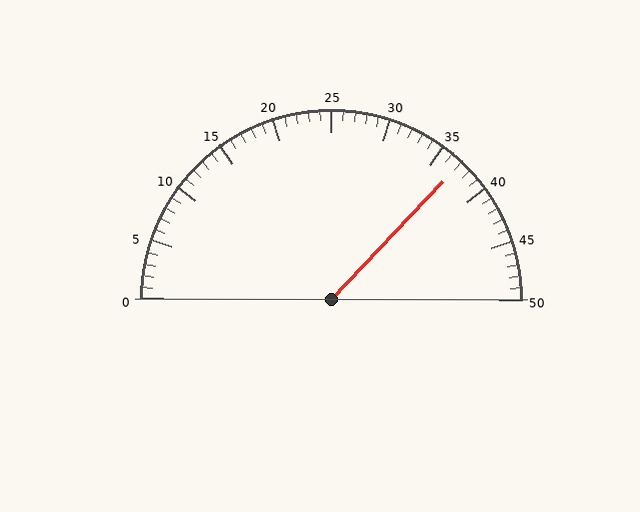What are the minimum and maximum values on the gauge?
The gauge ranges from 0 to 50.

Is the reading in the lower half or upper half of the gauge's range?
The reading is in the upper half of the range (0 to 50).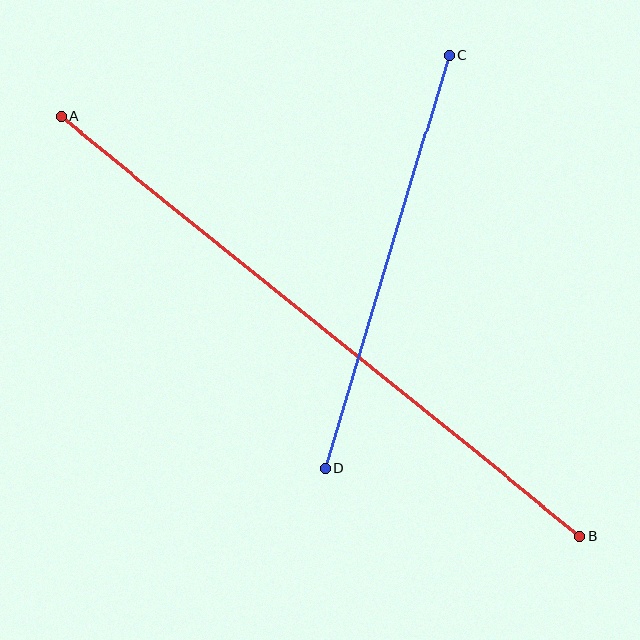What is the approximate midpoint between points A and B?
The midpoint is at approximately (320, 326) pixels.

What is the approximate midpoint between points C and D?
The midpoint is at approximately (387, 262) pixels.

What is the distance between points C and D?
The distance is approximately 431 pixels.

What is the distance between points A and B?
The distance is approximately 667 pixels.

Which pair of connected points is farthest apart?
Points A and B are farthest apart.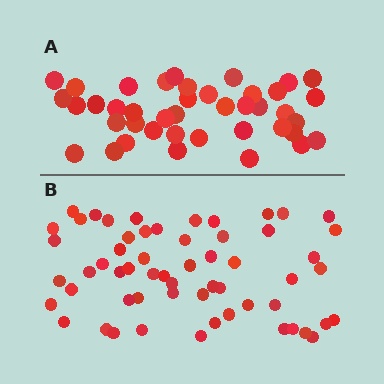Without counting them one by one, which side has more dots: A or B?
Region B (the bottom region) has more dots.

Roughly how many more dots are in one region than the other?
Region B has approximately 15 more dots than region A.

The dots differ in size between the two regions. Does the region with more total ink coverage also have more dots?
No. Region A has more total ink coverage because its dots are larger, but region B actually contains more individual dots. Total area can be misleading — the number of items is what matters here.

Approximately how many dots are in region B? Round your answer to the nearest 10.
About 60 dots. (The exact count is 58, which rounds to 60.)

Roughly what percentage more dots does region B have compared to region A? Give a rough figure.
About 40% more.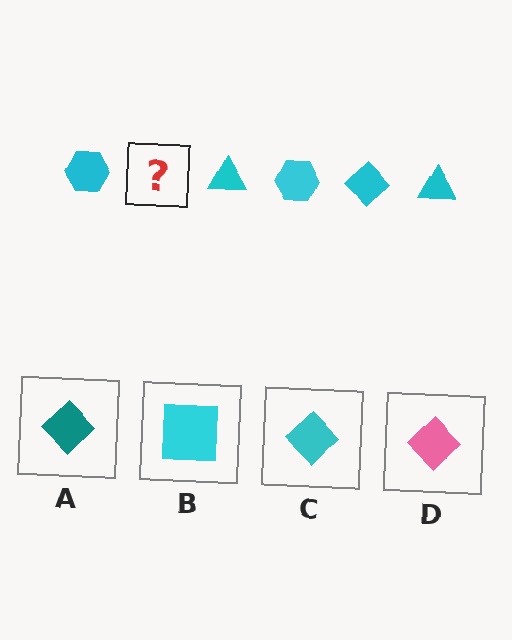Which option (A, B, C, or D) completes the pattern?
C.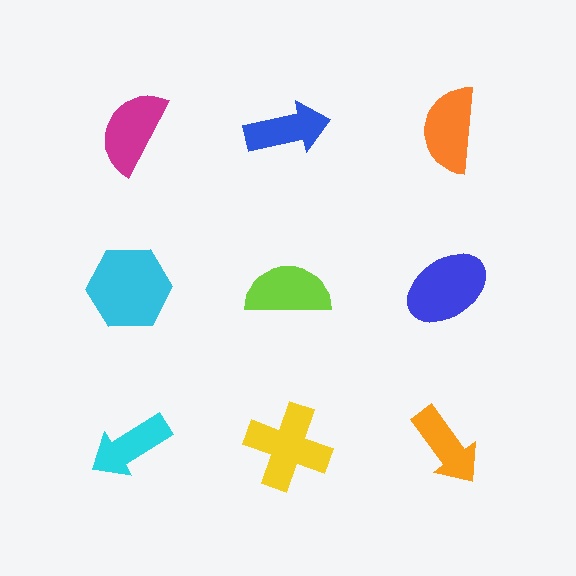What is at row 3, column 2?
A yellow cross.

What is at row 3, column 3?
An orange arrow.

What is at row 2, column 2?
A lime semicircle.